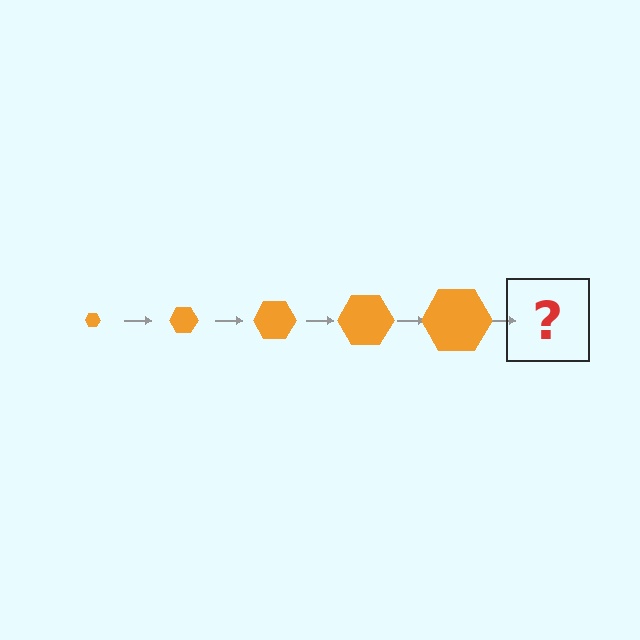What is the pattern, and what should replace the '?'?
The pattern is that the hexagon gets progressively larger each step. The '?' should be an orange hexagon, larger than the previous one.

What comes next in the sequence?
The next element should be an orange hexagon, larger than the previous one.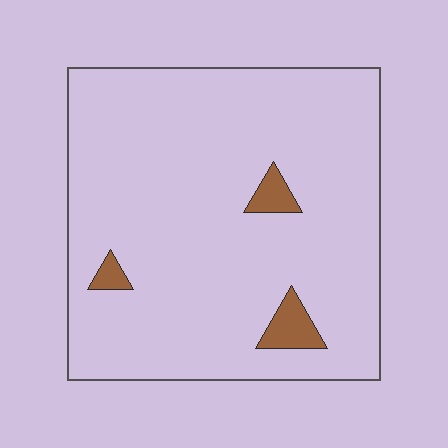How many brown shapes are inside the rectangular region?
3.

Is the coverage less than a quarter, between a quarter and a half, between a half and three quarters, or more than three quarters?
Less than a quarter.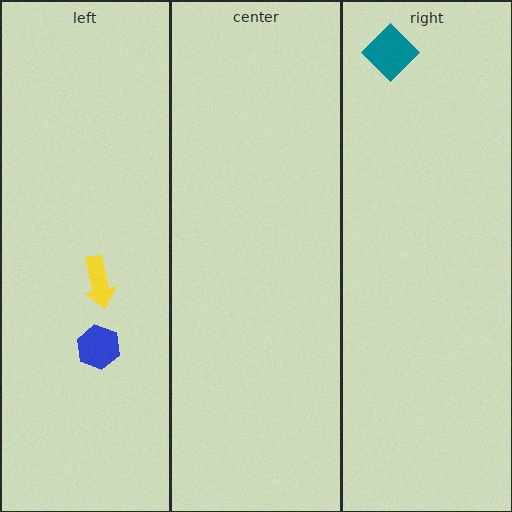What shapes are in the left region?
The blue hexagon, the yellow arrow.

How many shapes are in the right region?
1.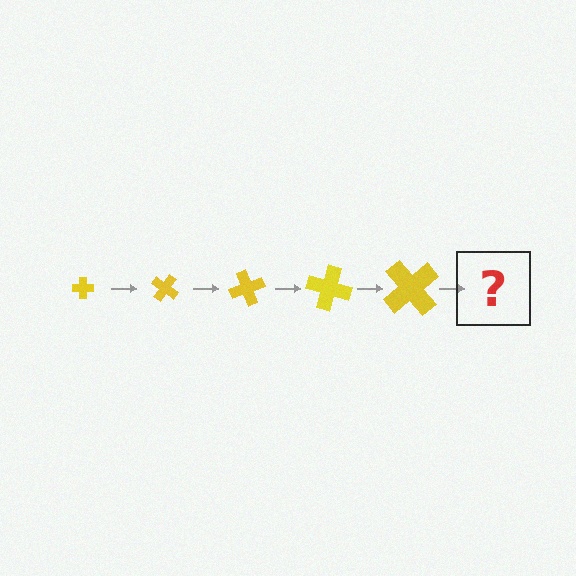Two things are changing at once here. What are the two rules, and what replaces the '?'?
The two rules are that the cross grows larger each step and it rotates 35 degrees each step. The '?' should be a cross, larger than the previous one and rotated 175 degrees from the start.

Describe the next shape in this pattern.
It should be a cross, larger than the previous one and rotated 175 degrees from the start.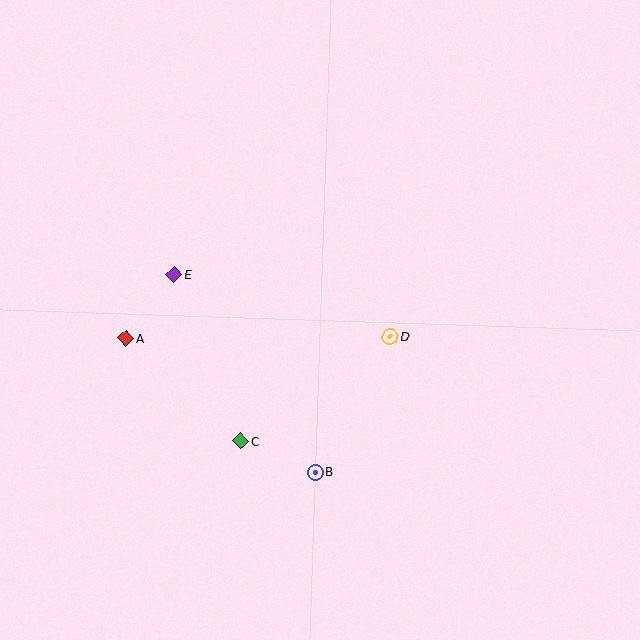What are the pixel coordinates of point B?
Point B is at (315, 472).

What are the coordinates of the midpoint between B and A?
The midpoint between B and A is at (221, 405).